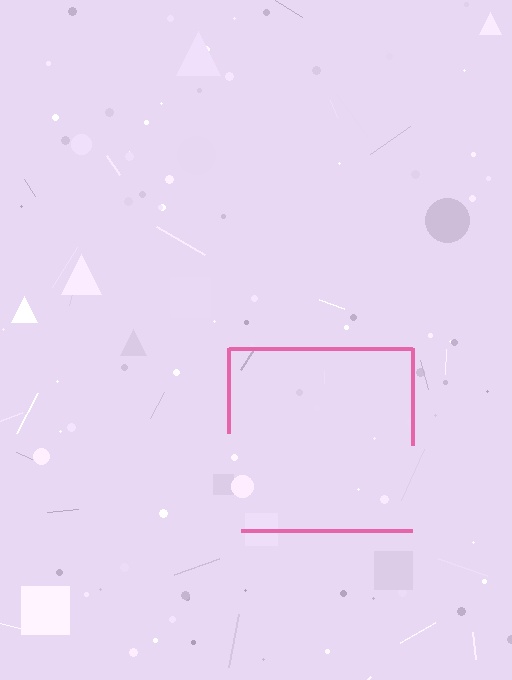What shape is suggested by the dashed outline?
The dashed outline suggests a square.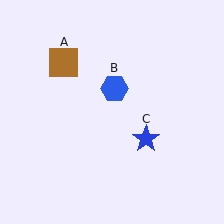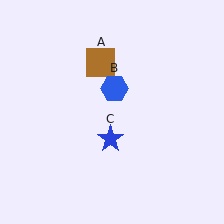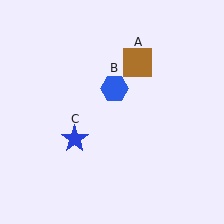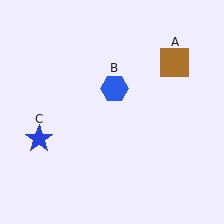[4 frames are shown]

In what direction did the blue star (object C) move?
The blue star (object C) moved left.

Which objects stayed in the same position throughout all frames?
Blue hexagon (object B) remained stationary.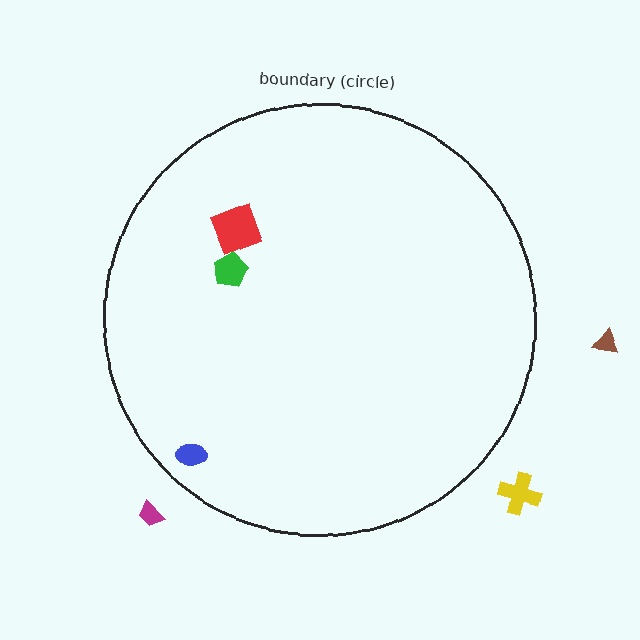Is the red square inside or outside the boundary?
Inside.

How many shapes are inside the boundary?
3 inside, 3 outside.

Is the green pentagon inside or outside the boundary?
Inside.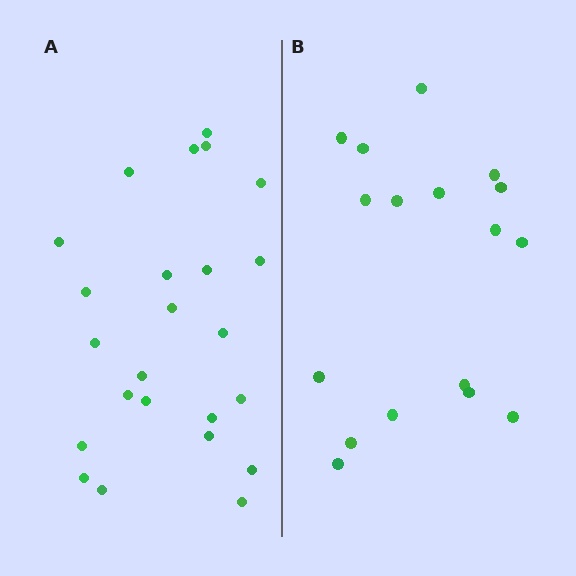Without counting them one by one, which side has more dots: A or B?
Region A (the left region) has more dots.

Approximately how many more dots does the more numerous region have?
Region A has roughly 8 or so more dots than region B.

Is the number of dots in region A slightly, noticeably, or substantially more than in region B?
Region A has noticeably more, but not dramatically so. The ratio is roughly 1.4 to 1.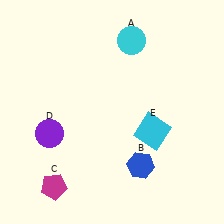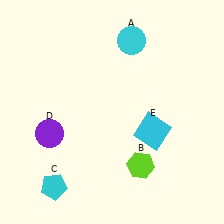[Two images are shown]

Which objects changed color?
B changed from blue to lime. C changed from magenta to cyan.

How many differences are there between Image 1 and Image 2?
There are 2 differences between the two images.